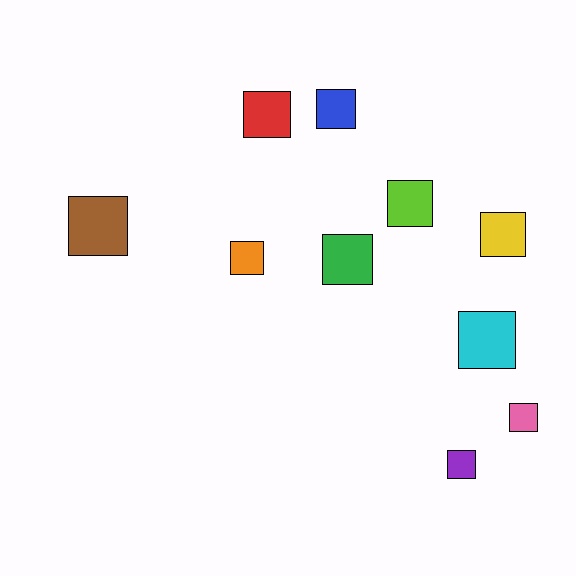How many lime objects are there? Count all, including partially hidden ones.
There is 1 lime object.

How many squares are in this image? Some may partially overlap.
There are 10 squares.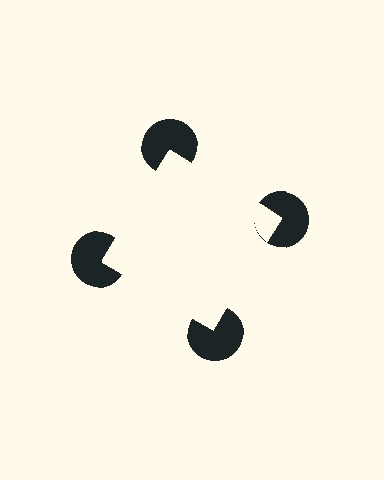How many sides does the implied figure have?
4 sides.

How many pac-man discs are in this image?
There are 4 — one at each vertex of the illusory square.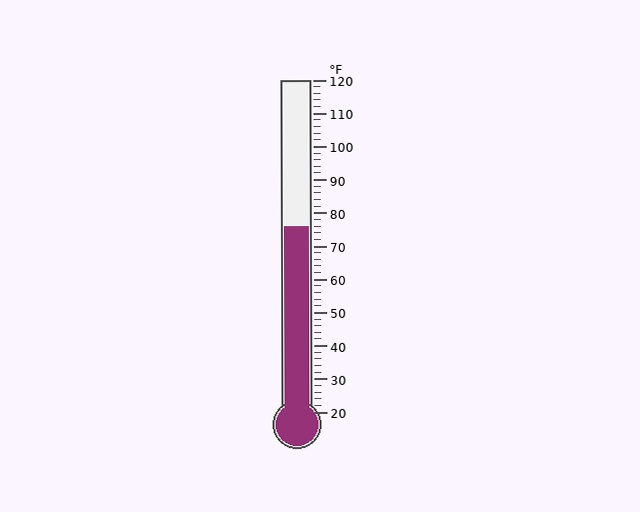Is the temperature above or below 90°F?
The temperature is below 90°F.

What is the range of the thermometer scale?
The thermometer scale ranges from 20°F to 120°F.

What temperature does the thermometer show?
The thermometer shows approximately 76°F.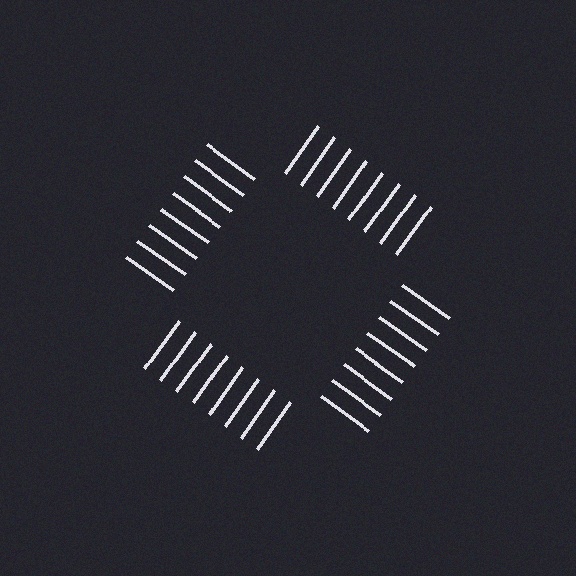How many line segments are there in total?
32 — 8 along each of the 4 edges.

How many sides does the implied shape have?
4 sides — the line-ends trace a square.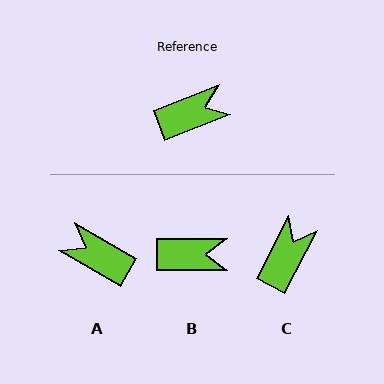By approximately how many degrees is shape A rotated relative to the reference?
Approximately 128 degrees counter-clockwise.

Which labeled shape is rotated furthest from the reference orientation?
A, about 128 degrees away.